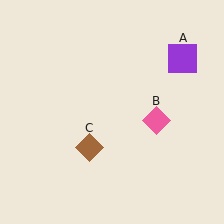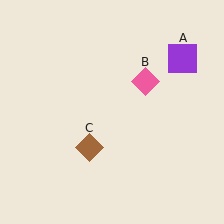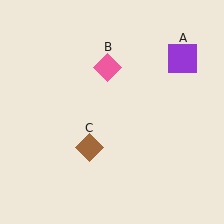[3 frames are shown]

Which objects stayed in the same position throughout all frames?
Purple square (object A) and brown diamond (object C) remained stationary.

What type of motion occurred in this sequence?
The pink diamond (object B) rotated counterclockwise around the center of the scene.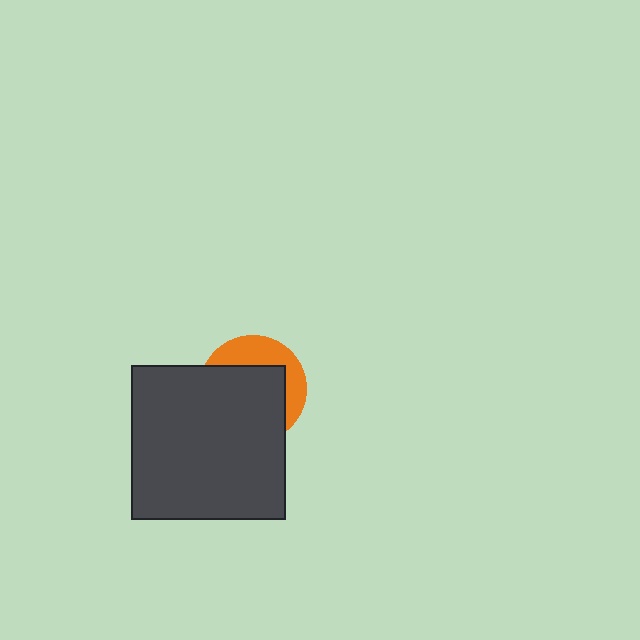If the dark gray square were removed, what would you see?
You would see the complete orange circle.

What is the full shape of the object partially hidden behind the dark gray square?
The partially hidden object is an orange circle.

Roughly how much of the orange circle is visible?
A small part of it is visible (roughly 35%).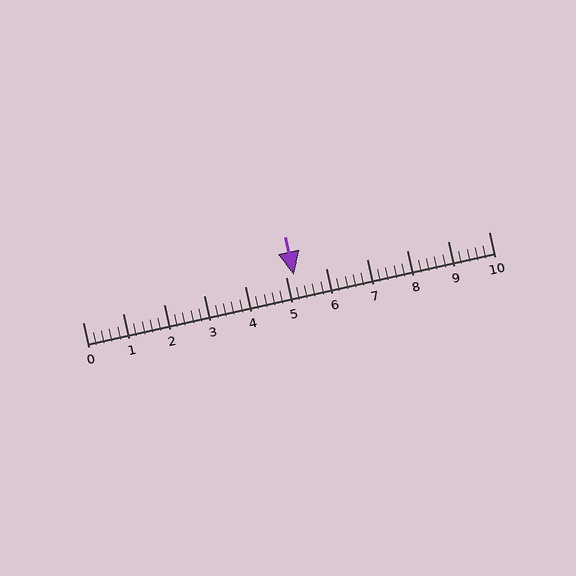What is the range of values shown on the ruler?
The ruler shows values from 0 to 10.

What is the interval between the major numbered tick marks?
The major tick marks are spaced 1 units apart.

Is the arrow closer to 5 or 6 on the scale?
The arrow is closer to 5.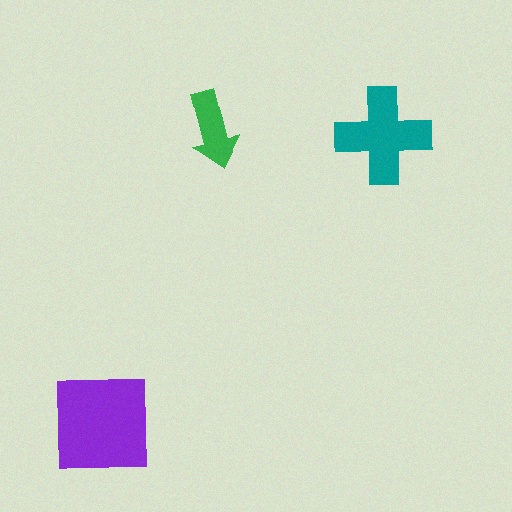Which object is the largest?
The purple square.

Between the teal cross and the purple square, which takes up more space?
The purple square.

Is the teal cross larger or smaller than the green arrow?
Larger.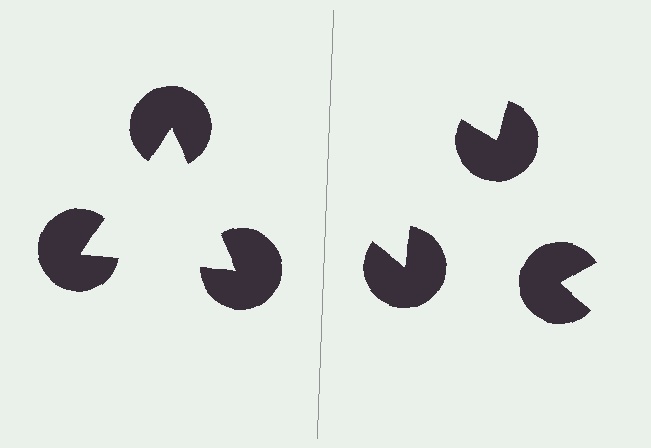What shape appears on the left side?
An illusory triangle.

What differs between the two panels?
The pac-man discs are positioned identically on both sides; only the wedge orientations differ. On the left they align to a triangle; on the right they are misaligned.